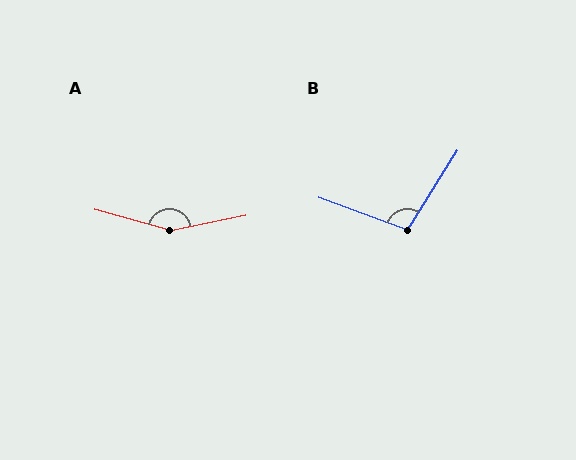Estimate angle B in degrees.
Approximately 102 degrees.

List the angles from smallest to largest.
B (102°), A (154°).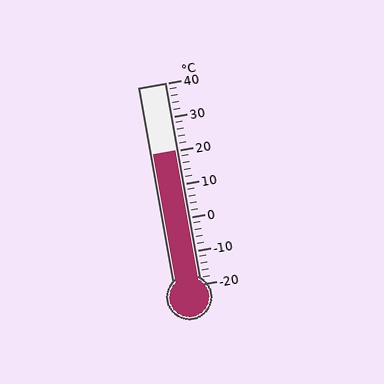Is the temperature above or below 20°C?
The temperature is at 20°C.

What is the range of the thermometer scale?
The thermometer scale ranges from -20°C to 40°C.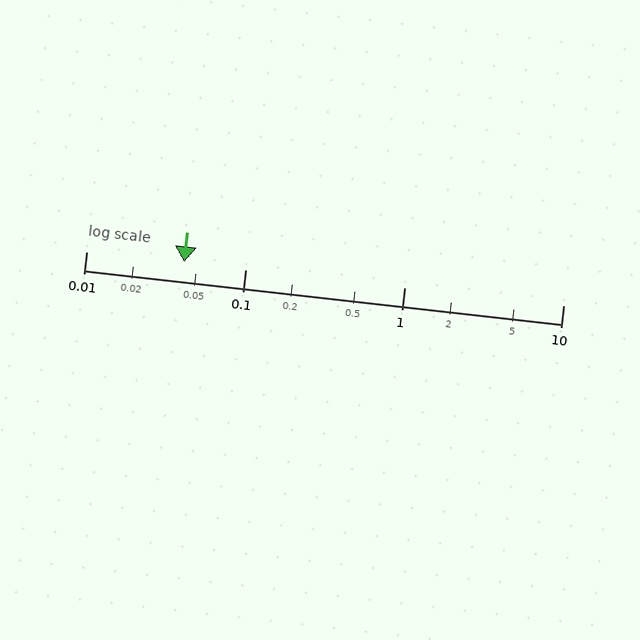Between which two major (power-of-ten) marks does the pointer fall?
The pointer is between 0.01 and 0.1.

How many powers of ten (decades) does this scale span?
The scale spans 3 decades, from 0.01 to 10.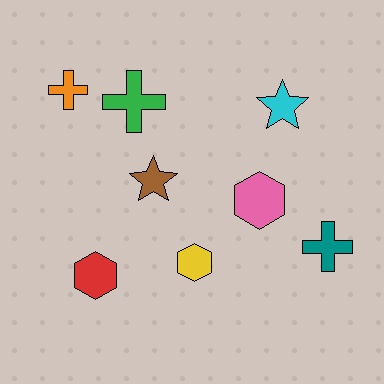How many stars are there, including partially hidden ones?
There are 2 stars.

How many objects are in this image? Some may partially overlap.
There are 8 objects.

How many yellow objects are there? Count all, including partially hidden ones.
There is 1 yellow object.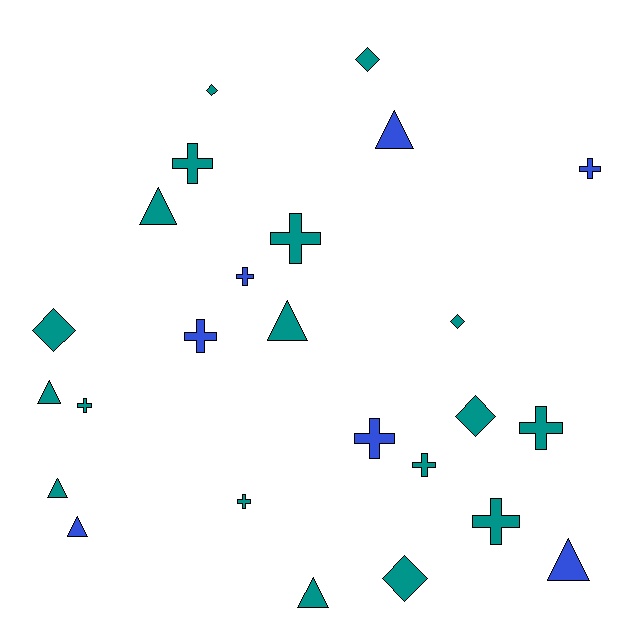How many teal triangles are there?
There are 5 teal triangles.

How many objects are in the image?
There are 25 objects.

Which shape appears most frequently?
Cross, with 11 objects.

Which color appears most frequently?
Teal, with 18 objects.